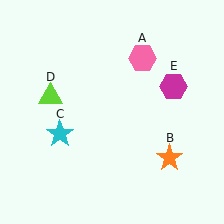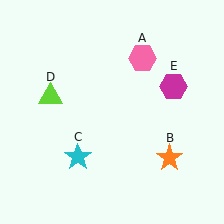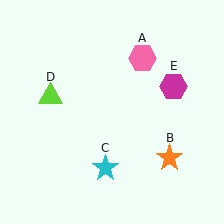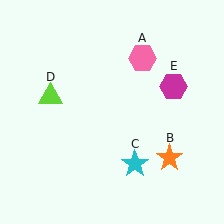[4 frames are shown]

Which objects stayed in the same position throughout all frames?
Pink hexagon (object A) and orange star (object B) and lime triangle (object D) and magenta hexagon (object E) remained stationary.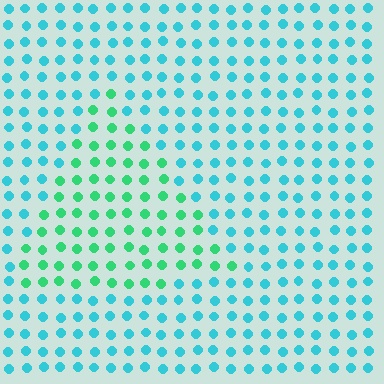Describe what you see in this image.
The image is filled with small cyan elements in a uniform arrangement. A triangle-shaped region is visible where the elements are tinted to a slightly different hue, forming a subtle color boundary.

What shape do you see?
I see a triangle.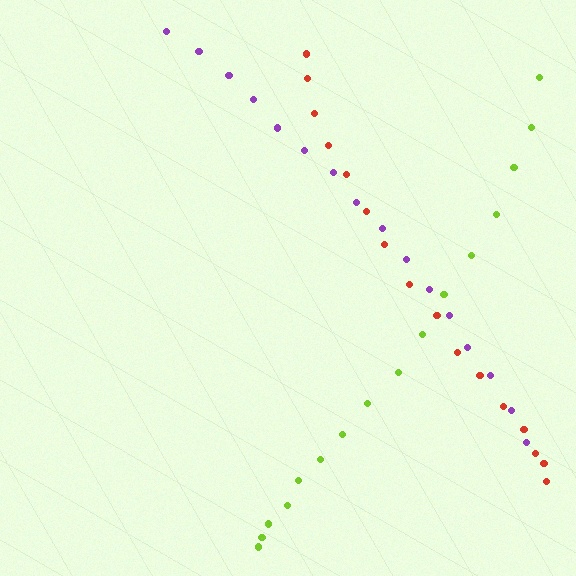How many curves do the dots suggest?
There are 3 distinct paths.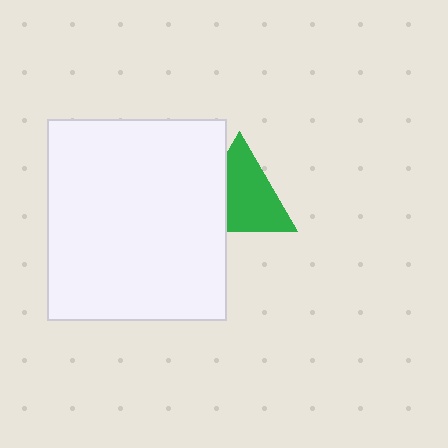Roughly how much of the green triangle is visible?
Most of it is visible (roughly 68%).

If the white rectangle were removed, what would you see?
You would see the complete green triangle.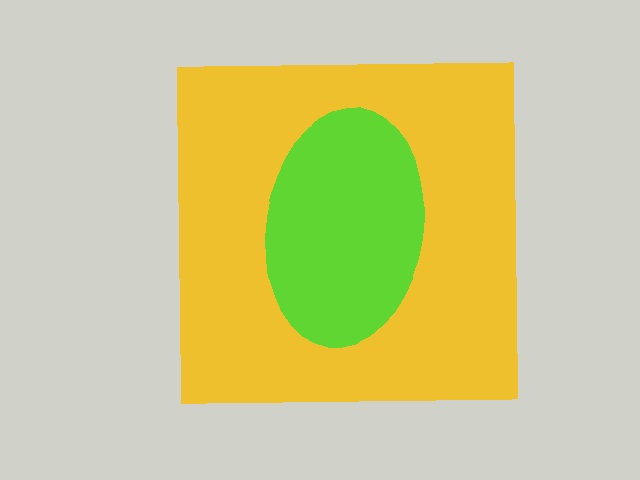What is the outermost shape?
The yellow square.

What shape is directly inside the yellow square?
The lime ellipse.